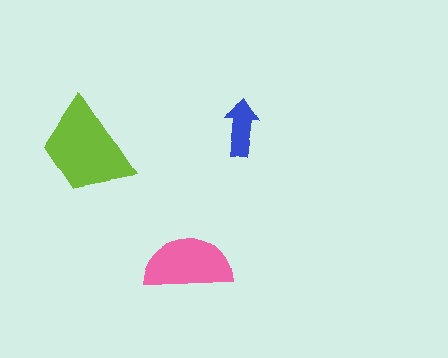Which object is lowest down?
The pink semicircle is bottommost.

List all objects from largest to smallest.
The lime trapezoid, the pink semicircle, the blue arrow.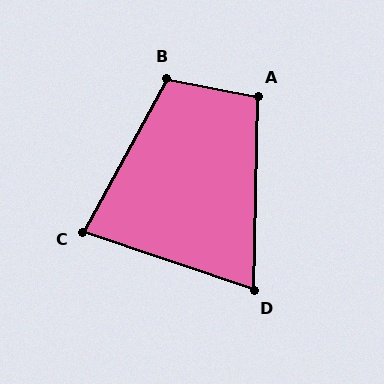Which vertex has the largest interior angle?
B, at approximately 107 degrees.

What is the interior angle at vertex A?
Approximately 100 degrees (obtuse).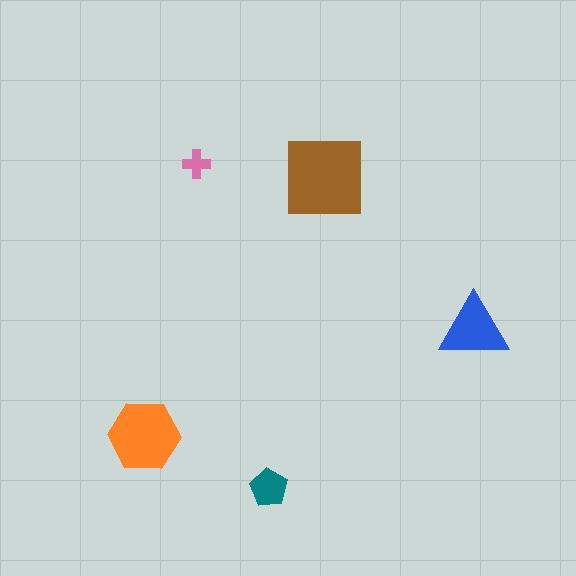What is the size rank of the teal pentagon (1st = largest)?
4th.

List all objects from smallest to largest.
The pink cross, the teal pentagon, the blue triangle, the orange hexagon, the brown square.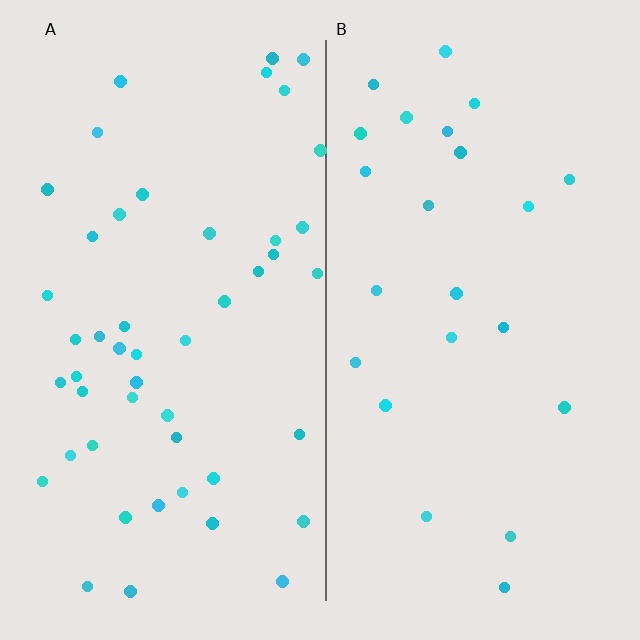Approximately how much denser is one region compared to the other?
Approximately 2.1× — region A over region B.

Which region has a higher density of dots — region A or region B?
A (the left).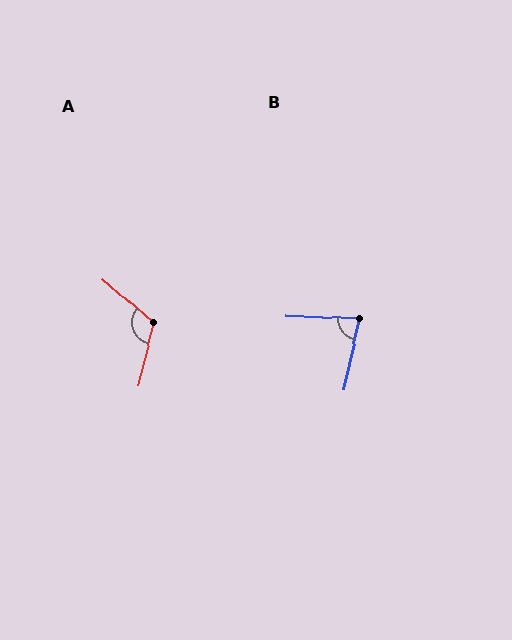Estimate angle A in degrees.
Approximately 117 degrees.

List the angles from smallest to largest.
B (80°), A (117°).